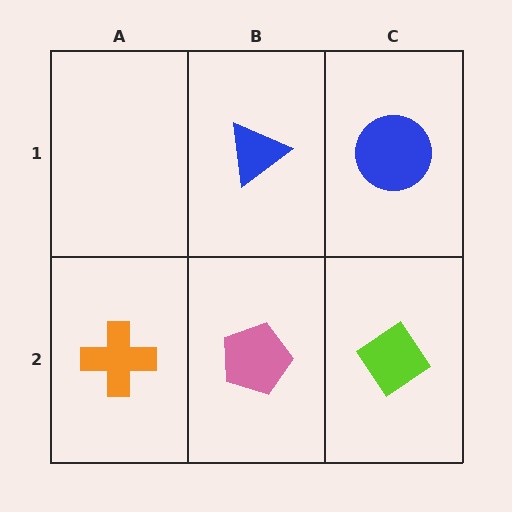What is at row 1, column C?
A blue circle.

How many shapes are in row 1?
2 shapes.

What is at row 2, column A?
An orange cross.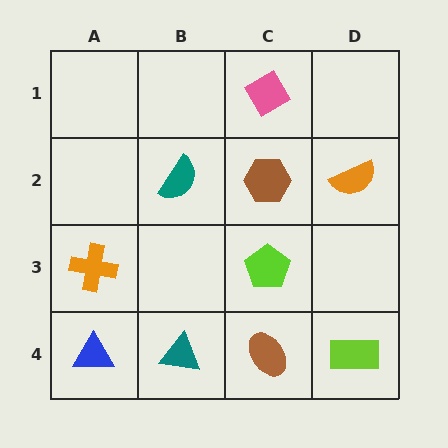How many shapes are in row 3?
2 shapes.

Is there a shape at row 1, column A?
No, that cell is empty.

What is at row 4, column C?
A brown ellipse.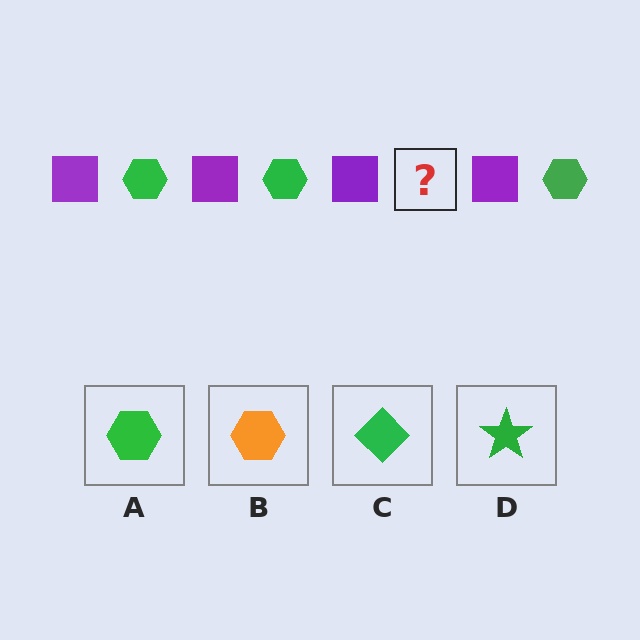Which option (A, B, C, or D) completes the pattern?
A.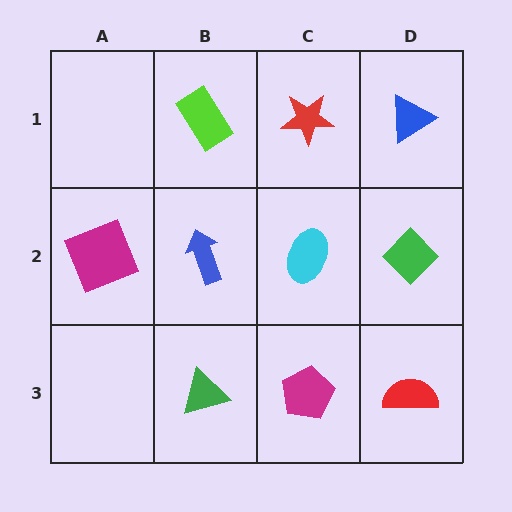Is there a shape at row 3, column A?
No, that cell is empty.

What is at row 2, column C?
A cyan ellipse.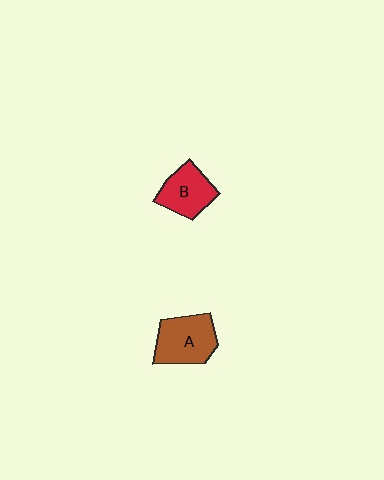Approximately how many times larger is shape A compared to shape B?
Approximately 1.2 times.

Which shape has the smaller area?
Shape B (red).